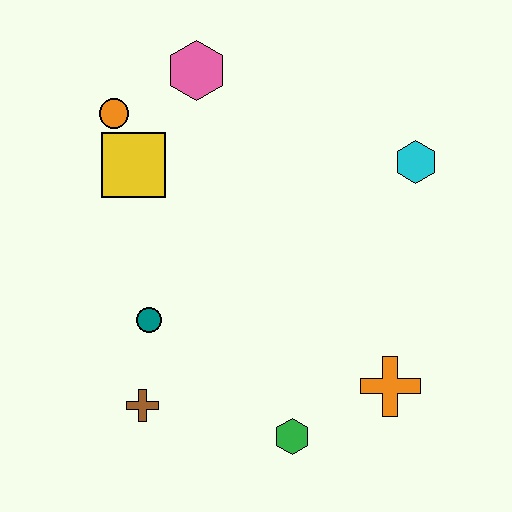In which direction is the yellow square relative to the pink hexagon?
The yellow square is below the pink hexagon.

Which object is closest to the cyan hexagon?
The orange cross is closest to the cyan hexagon.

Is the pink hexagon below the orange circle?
No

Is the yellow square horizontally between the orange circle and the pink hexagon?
Yes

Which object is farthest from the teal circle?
The cyan hexagon is farthest from the teal circle.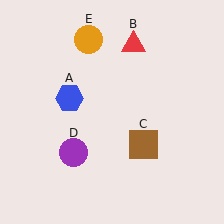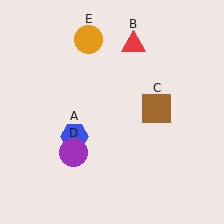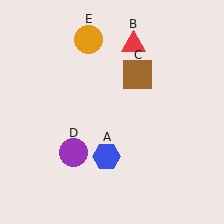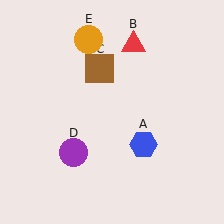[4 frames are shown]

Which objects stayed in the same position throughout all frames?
Red triangle (object B) and purple circle (object D) and orange circle (object E) remained stationary.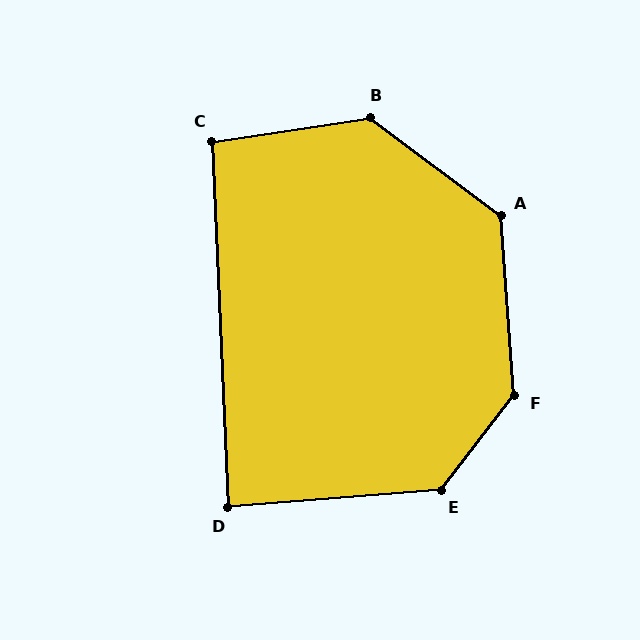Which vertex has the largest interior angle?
F, at approximately 138 degrees.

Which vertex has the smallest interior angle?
D, at approximately 88 degrees.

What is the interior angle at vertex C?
Approximately 96 degrees (obtuse).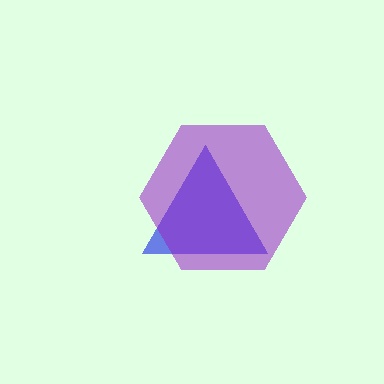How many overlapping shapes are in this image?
There are 2 overlapping shapes in the image.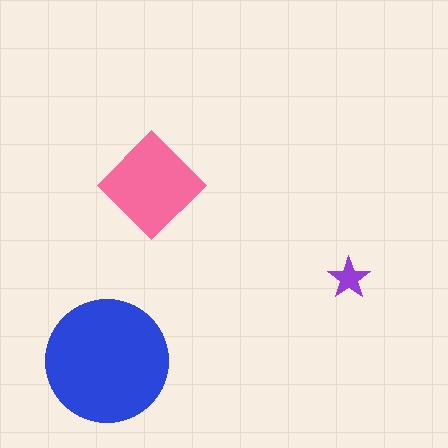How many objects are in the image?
There are 3 objects in the image.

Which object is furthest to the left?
The blue circle is leftmost.